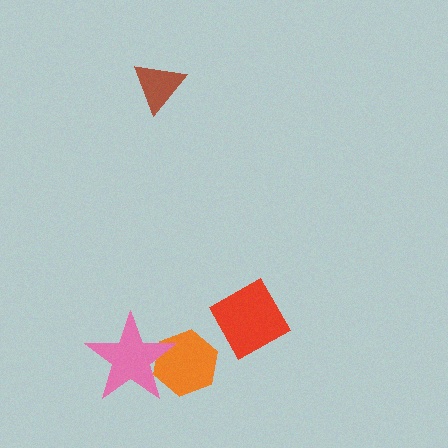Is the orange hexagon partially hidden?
Yes, it is partially covered by another shape.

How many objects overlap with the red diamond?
0 objects overlap with the red diamond.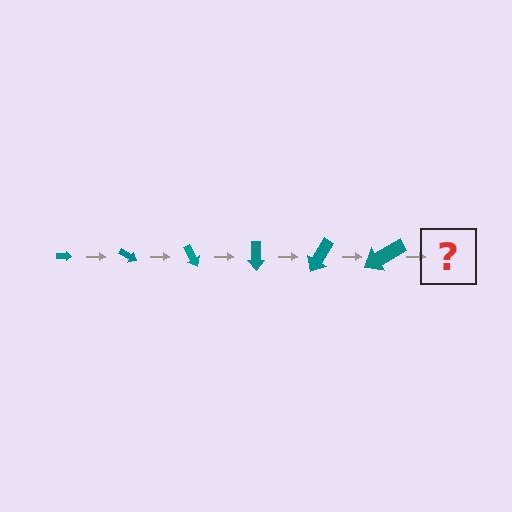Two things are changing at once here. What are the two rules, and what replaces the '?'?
The two rules are that the arrow grows larger each step and it rotates 30 degrees each step. The '?' should be an arrow, larger than the previous one and rotated 180 degrees from the start.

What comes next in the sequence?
The next element should be an arrow, larger than the previous one and rotated 180 degrees from the start.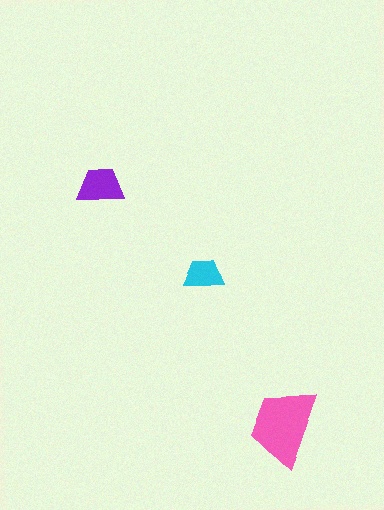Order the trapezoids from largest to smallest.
the pink one, the purple one, the cyan one.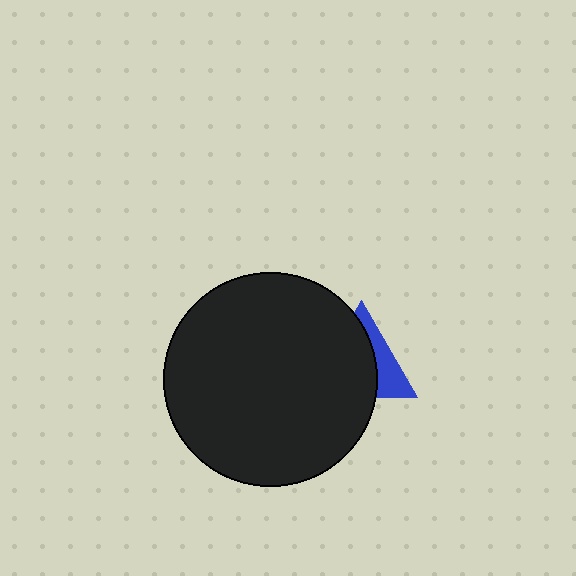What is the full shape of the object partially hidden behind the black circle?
The partially hidden object is a blue triangle.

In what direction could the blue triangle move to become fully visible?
The blue triangle could move right. That would shift it out from behind the black circle entirely.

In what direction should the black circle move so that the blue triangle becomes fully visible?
The black circle should move left. That is the shortest direction to clear the overlap and leave the blue triangle fully visible.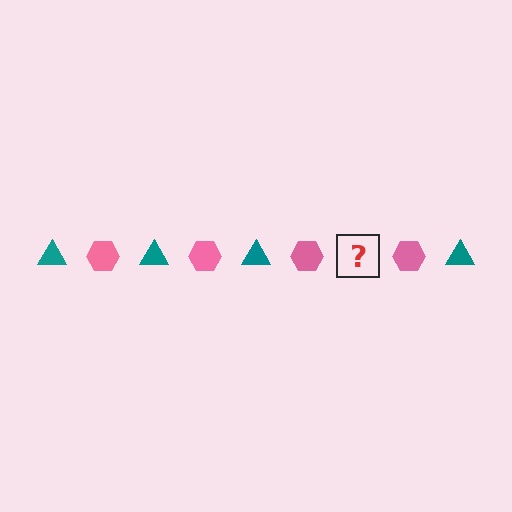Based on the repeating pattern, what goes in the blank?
The blank should be a teal triangle.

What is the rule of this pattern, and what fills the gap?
The rule is that the pattern alternates between teal triangle and pink hexagon. The gap should be filled with a teal triangle.